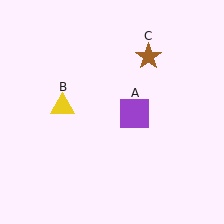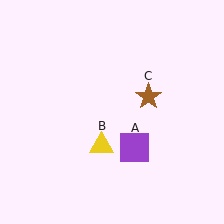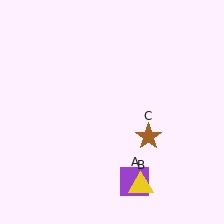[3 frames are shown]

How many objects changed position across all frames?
3 objects changed position: purple square (object A), yellow triangle (object B), brown star (object C).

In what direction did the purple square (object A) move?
The purple square (object A) moved down.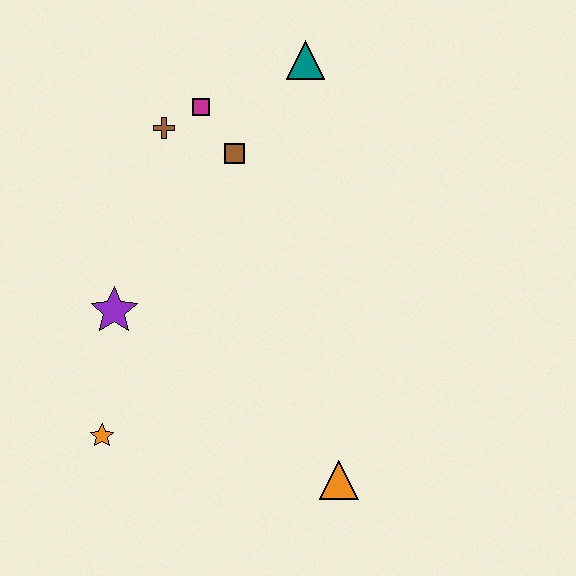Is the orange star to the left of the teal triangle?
Yes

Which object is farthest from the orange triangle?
The teal triangle is farthest from the orange triangle.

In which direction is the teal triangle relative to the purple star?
The teal triangle is above the purple star.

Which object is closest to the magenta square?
The brown cross is closest to the magenta square.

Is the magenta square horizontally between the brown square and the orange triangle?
No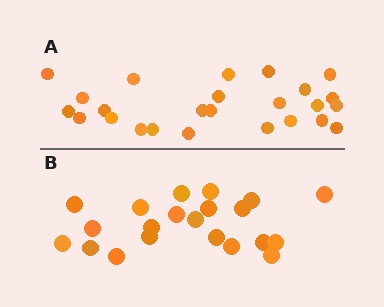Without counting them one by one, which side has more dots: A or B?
Region A (the top region) has more dots.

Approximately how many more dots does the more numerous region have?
Region A has about 4 more dots than region B.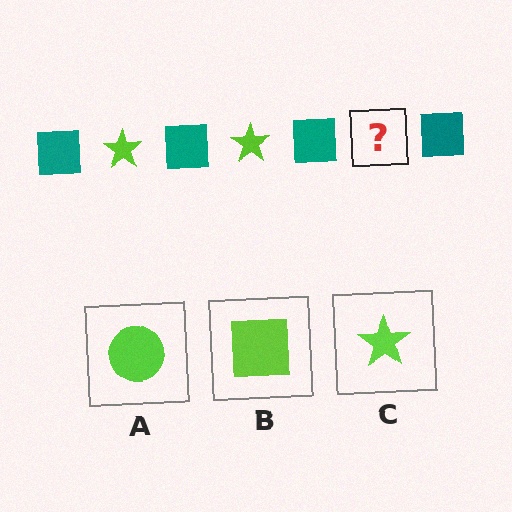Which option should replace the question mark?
Option C.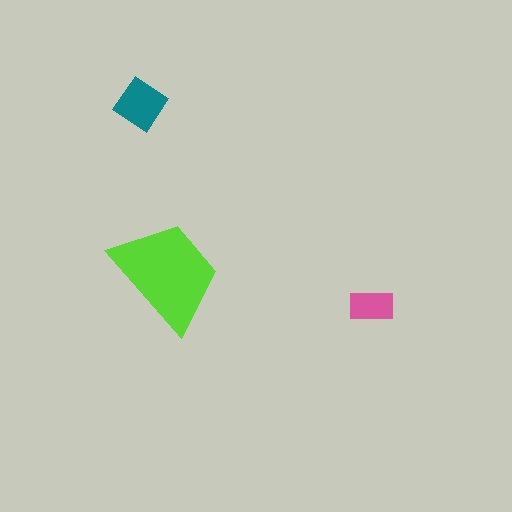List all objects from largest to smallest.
The lime trapezoid, the teal diamond, the pink rectangle.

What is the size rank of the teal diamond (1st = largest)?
2nd.